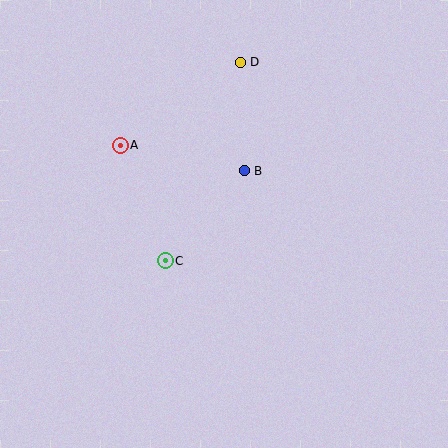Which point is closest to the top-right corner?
Point D is closest to the top-right corner.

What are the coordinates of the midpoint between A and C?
The midpoint between A and C is at (143, 203).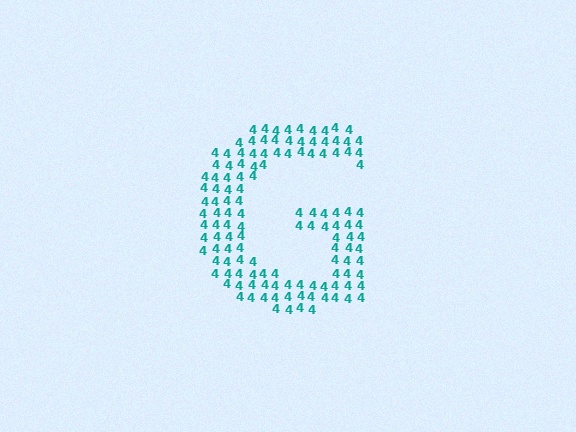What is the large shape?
The large shape is the letter G.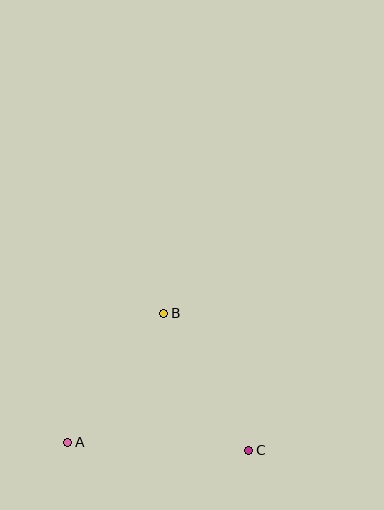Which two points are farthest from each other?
Points A and C are farthest from each other.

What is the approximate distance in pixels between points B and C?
The distance between B and C is approximately 161 pixels.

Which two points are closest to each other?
Points A and B are closest to each other.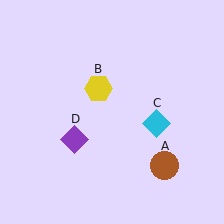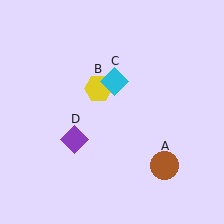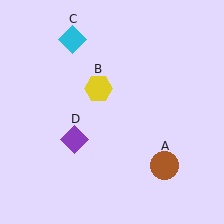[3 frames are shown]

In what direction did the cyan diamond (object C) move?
The cyan diamond (object C) moved up and to the left.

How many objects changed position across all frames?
1 object changed position: cyan diamond (object C).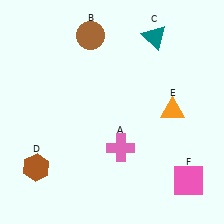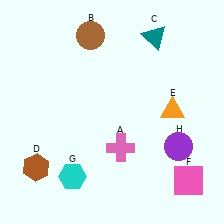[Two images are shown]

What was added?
A cyan hexagon (G), a purple circle (H) were added in Image 2.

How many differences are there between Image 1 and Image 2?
There are 2 differences between the two images.